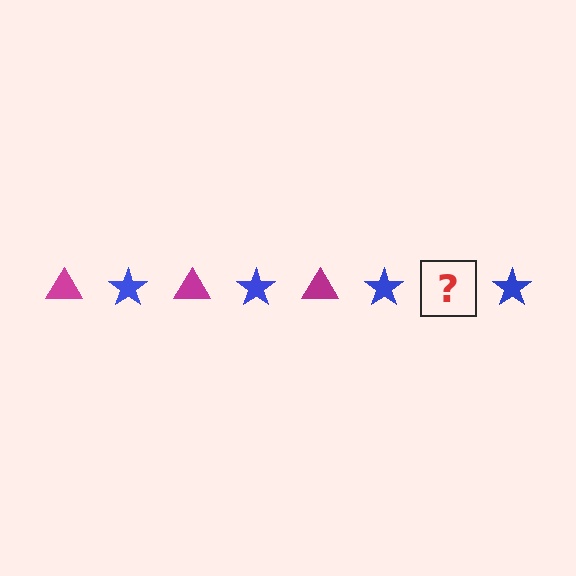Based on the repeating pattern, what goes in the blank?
The blank should be a magenta triangle.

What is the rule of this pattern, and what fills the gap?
The rule is that the pattern alternates between magenta triangle and blue star. The gap should be filled with a magenta triangle.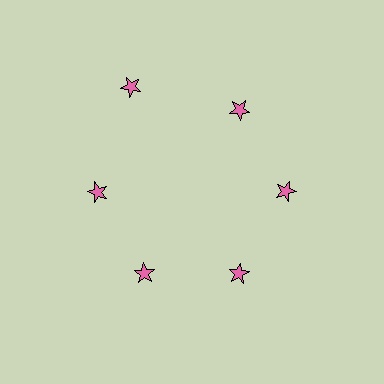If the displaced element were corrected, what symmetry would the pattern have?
It would have 6-fold rotational symmetry — the pattern would map onto itself every 60 degrees.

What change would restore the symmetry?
The symmetry would be restored by moving it inward, back onto the ring so that all 6 stars sit at equal angles and equal distance from the center.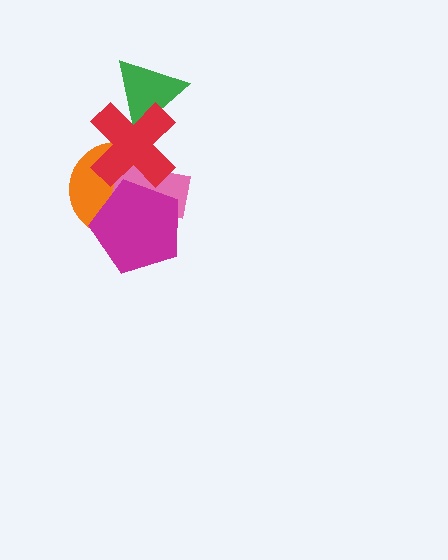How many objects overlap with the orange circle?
3 objects overlap with the orange circle.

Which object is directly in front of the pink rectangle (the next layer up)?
The red cross is directly in front of the pink rectangle.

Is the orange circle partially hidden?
Yes, it is partially covered by another shape.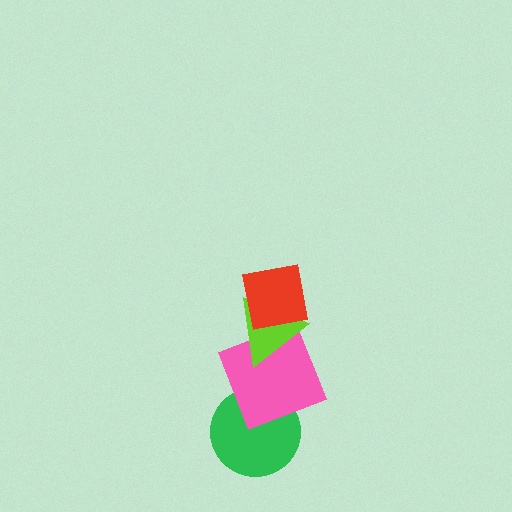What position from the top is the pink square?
The pink square is 3rd from the top.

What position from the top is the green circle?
The green circle is 4th from the top.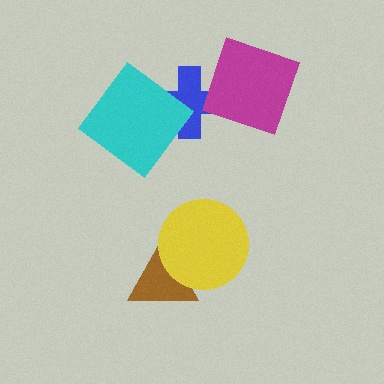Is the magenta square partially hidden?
No, no other shape covers it.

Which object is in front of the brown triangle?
The yellow circle is in front of the brown triangle.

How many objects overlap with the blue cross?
2 objects overlap with the blue cross.